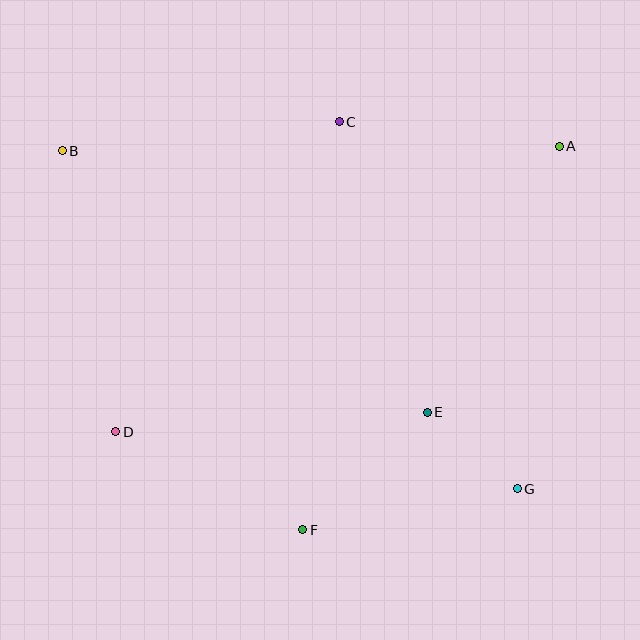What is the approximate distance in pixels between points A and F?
The distance between A and F is approximately 461 pixels.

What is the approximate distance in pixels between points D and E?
The distance between D and E is approximately 312 pixels.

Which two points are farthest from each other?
Points B and G are farthest from each other.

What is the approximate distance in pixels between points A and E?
The distance between A and E is approximately 297 pixels.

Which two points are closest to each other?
Points E and G are closest to each other.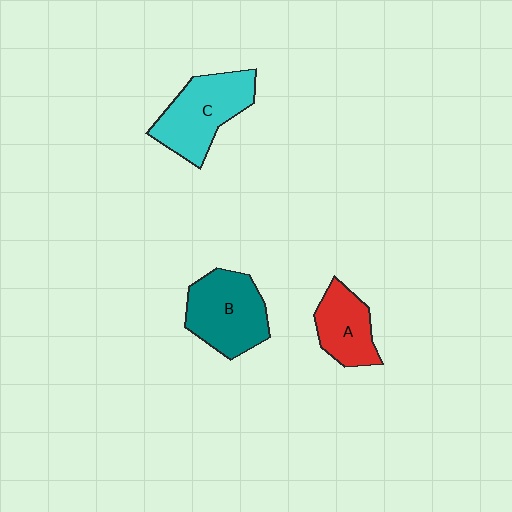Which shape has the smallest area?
Shape A (red).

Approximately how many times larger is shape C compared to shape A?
Approximately 1.5 times.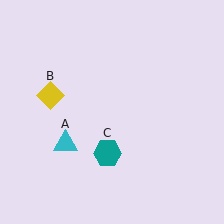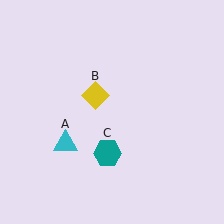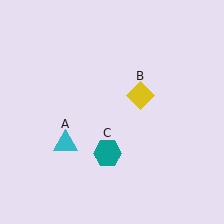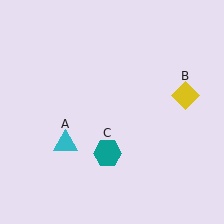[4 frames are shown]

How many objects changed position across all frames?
1 object changed position: yellow diamond (object B).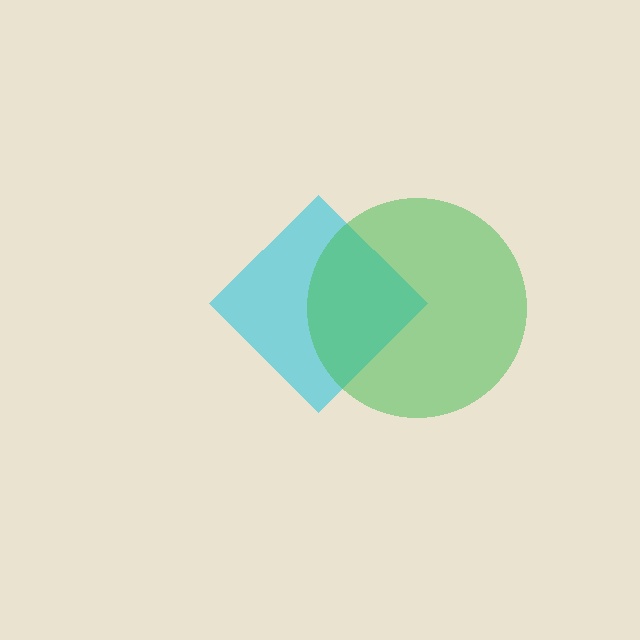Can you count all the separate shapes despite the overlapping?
Yes, there are 2 separate shapes.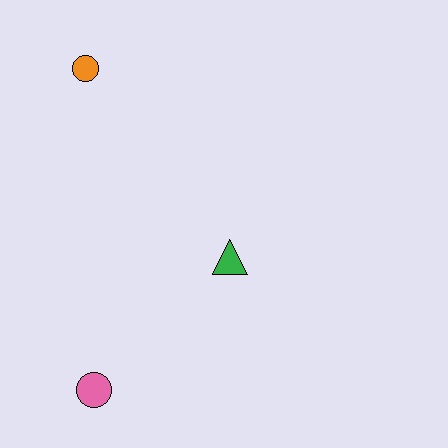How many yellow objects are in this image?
There are no yellow objects.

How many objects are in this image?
There are 3 objects.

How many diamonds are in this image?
There are no diamonds.